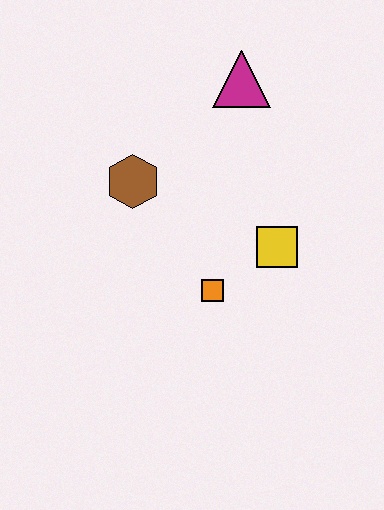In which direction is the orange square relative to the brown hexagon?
The orange square is below the brown hexagon.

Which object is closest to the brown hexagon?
The orange square is closest to the brown hexagon.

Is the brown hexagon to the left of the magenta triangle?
Yes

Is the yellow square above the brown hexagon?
No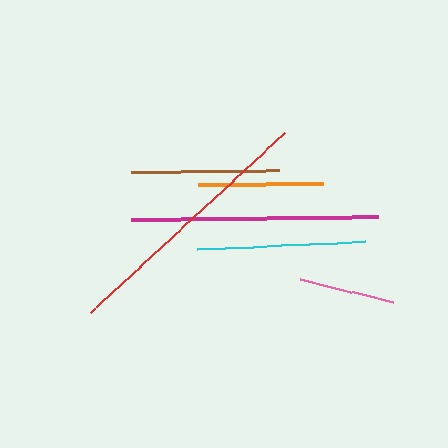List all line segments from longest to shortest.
From longest to shortest: red, magenta, cyan, brown, orange, pink.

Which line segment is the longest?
The red line is the longest at approximately 264 pixels.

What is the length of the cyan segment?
The cyan segment is approximately 168 pixels long.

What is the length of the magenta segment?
The magenta segment is approximately 247 pixels long.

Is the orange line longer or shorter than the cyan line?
The cyan line is longer than the orange line.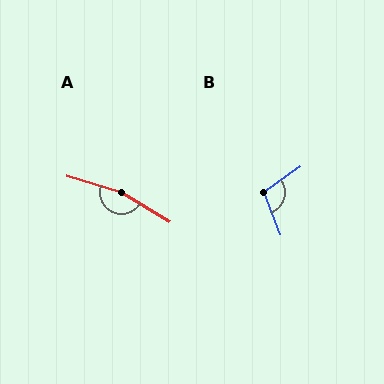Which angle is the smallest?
B, at approximately 104 degrees.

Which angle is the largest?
A, at approximately 166 degrees.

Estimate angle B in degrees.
Approximately 104 degrees.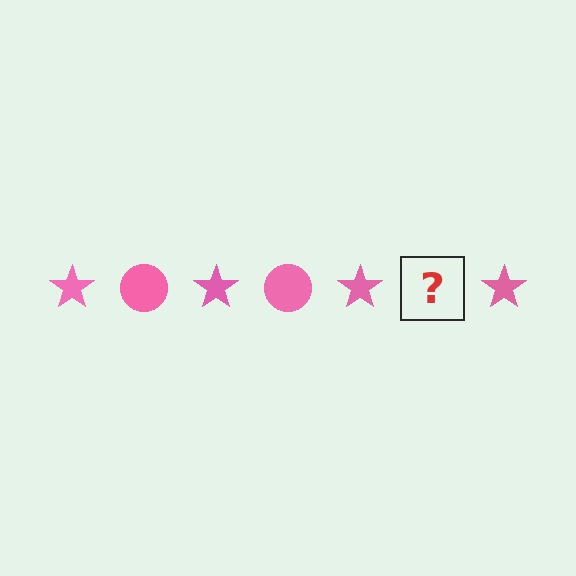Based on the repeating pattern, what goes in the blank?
The blank should be a pink circle.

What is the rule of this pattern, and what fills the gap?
The rule is that the pattern cycles through star, circle shapes in pink. The gap should be filled with a pink circle.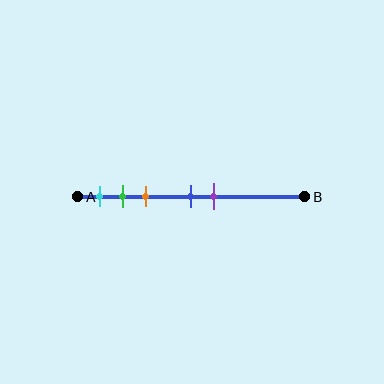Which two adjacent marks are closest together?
The green and orange marks are the closest adjacent pair.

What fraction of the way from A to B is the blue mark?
The blue mark is approximately 50% (0.5) of the way from A to B.